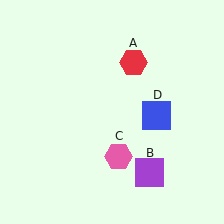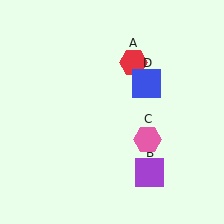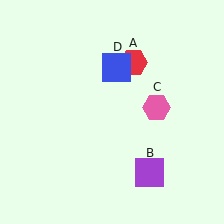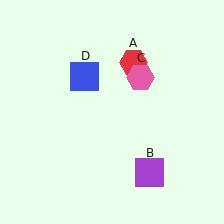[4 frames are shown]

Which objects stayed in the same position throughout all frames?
Red hexagon (object A) and purple square (object B) remained stationary.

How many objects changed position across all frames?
2 objects changed position: pink hexagon (object C), blue square (object D).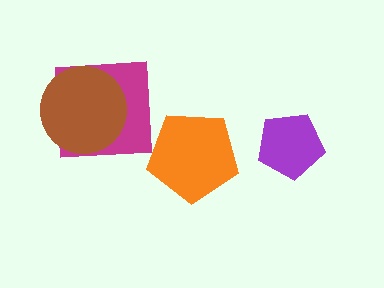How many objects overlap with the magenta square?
1 object overlaps with the magenta square.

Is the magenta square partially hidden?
Yes, it is partially covered by another shape.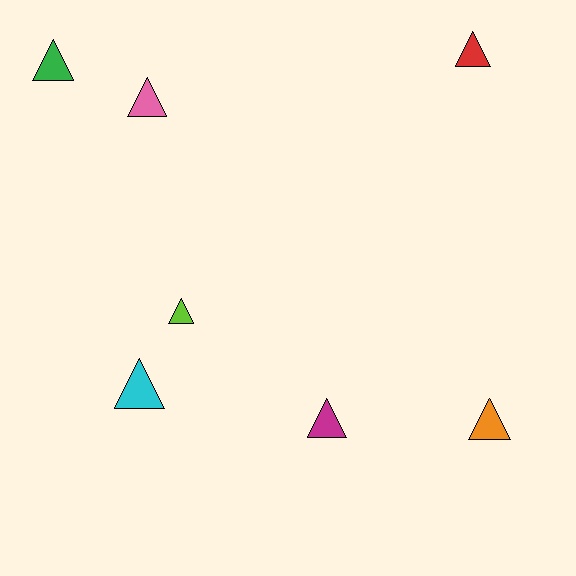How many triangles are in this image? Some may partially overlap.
There are 7 triangles.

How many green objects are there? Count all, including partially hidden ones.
There is 1 green object.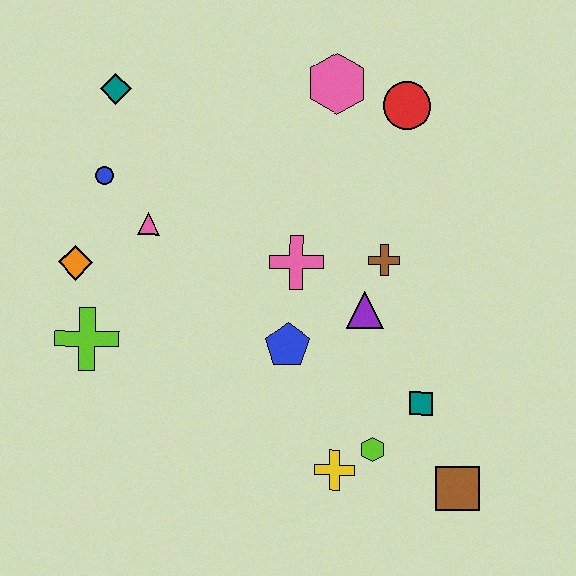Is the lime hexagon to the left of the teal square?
Yes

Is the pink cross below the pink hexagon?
Yes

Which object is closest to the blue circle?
The pink triangle is closest to the blue circle.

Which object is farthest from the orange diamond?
The brown square is farthest from the orange diamond.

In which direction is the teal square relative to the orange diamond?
The teal square is to the right of the orange diamond.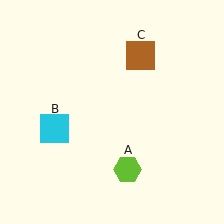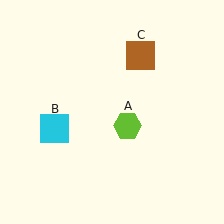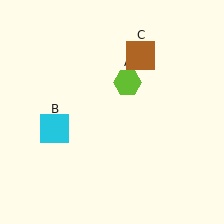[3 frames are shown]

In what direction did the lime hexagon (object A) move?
The lime hexagon (object A) moved up.